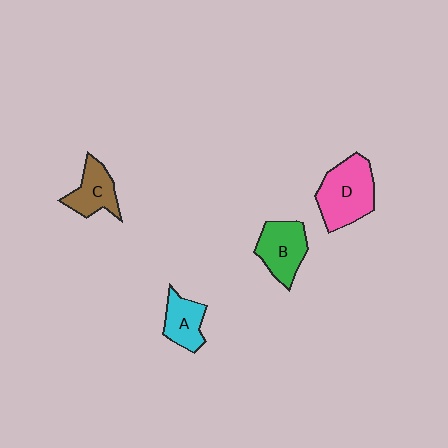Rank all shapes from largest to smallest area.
From largest to smallest: D (pink), B (green), C (brown), A (cyan).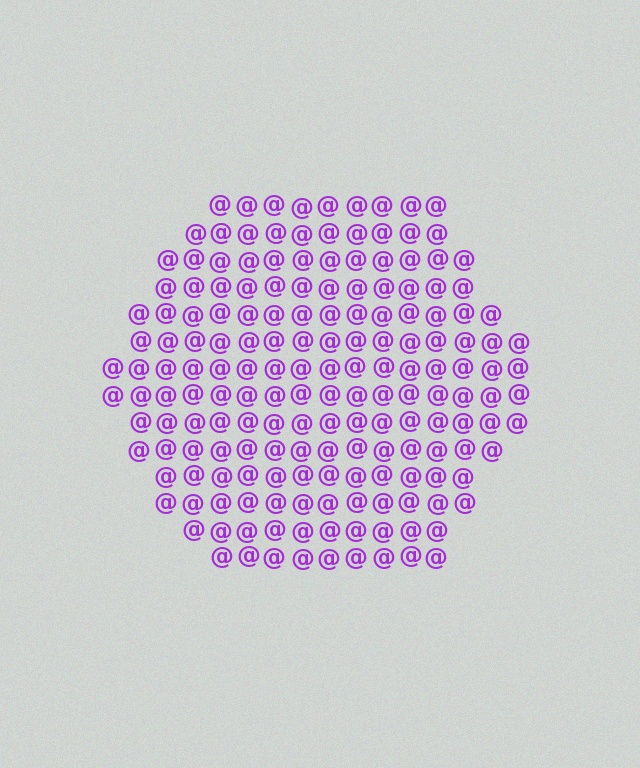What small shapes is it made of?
It is made of small at signs.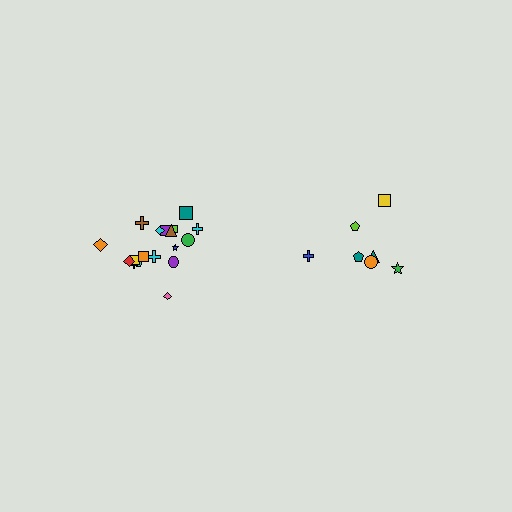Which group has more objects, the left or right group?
The left group.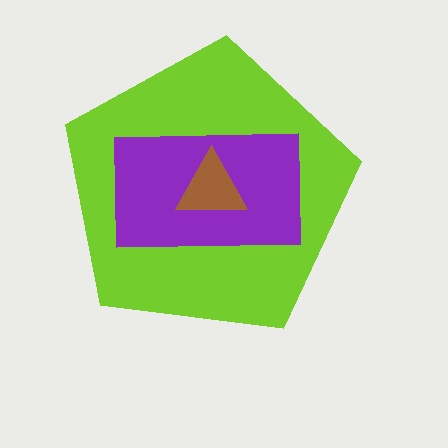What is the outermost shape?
The lime pentagon.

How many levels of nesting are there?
3.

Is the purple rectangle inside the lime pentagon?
Yes.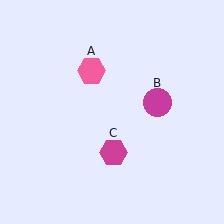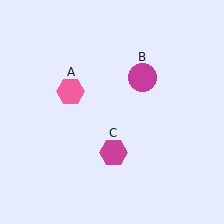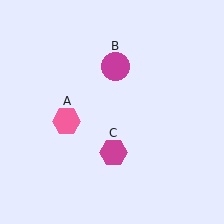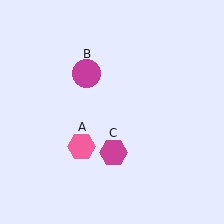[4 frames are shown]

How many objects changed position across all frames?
2 objects changed position: pink hexagon (object A), magenta circle (object B).